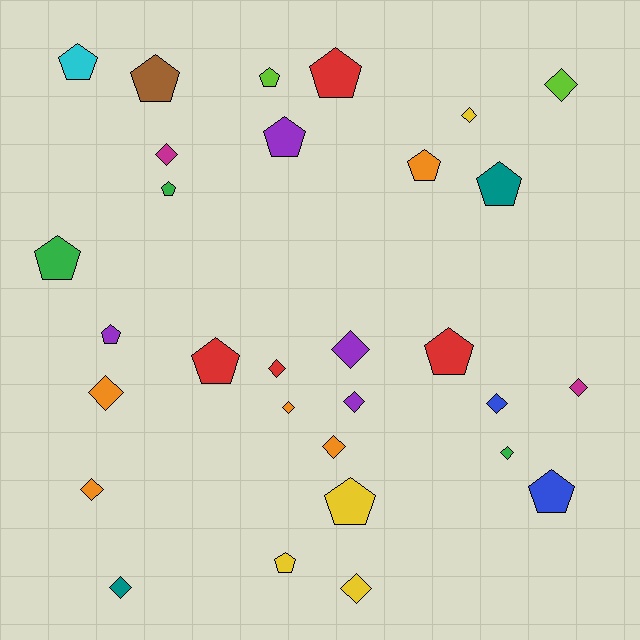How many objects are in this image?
There are 30 objects.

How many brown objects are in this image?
There is 1 brown object.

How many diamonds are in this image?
There are 15 diamonds.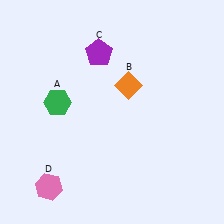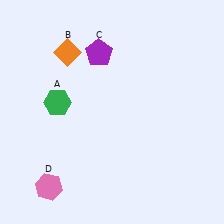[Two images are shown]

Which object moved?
The orange diamond (B) moved left.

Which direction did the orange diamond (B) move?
The orange diamond (B) moved left.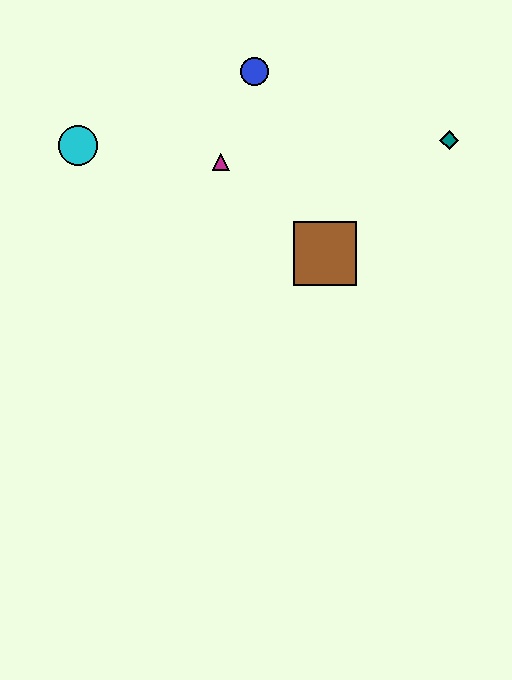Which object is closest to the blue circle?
The magenta triangle is closest to the blue circle.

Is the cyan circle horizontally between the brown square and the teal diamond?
No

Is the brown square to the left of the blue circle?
No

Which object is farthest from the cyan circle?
The teal diamond is farthest from the cyan circle.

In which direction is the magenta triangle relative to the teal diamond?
The magenta triangle is to the left of the teal diamond.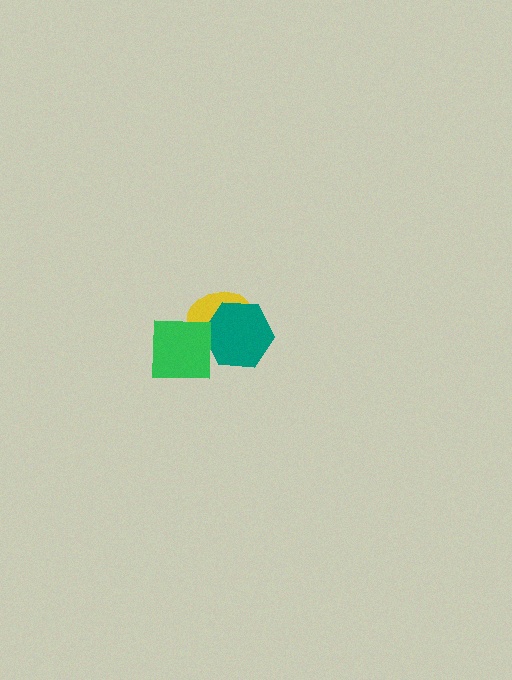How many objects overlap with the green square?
2 objects overlap with the green square.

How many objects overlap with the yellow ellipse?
3 objects overlap with the yellow ellipse.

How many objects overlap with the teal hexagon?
2 objects overlap with the teal hexagon.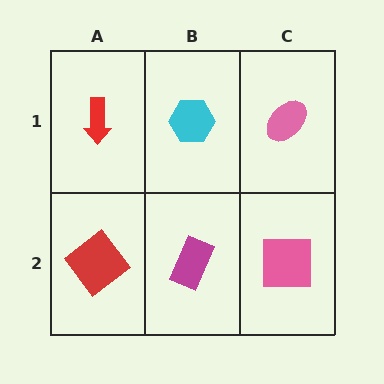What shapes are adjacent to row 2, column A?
A red arrow (row 1, column A), a magenta rectangle (row 2, column B).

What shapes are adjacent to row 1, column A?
A red diamond (row 2, column A), a cyan hexagon (row 1, column B).